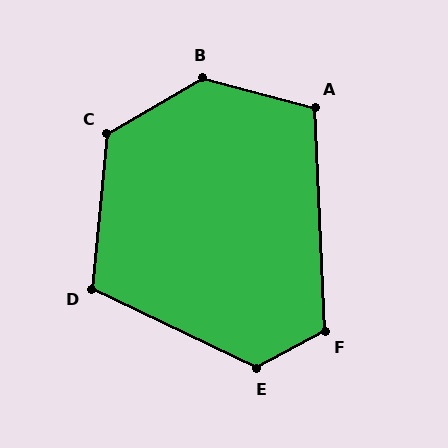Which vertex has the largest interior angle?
B, at approximately 135 degrees.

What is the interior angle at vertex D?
Approximately 110 degrees (obtuse).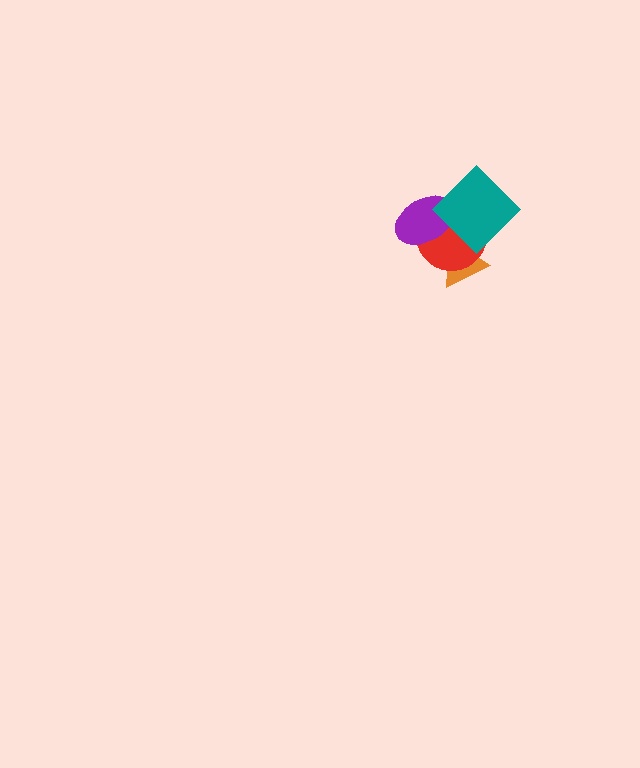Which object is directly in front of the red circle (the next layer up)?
The purple ellipse is directly in front of the red circle.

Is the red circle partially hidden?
Yes, it is partially covered by another shape.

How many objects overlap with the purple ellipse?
2 objects overlap with the purple ellipse.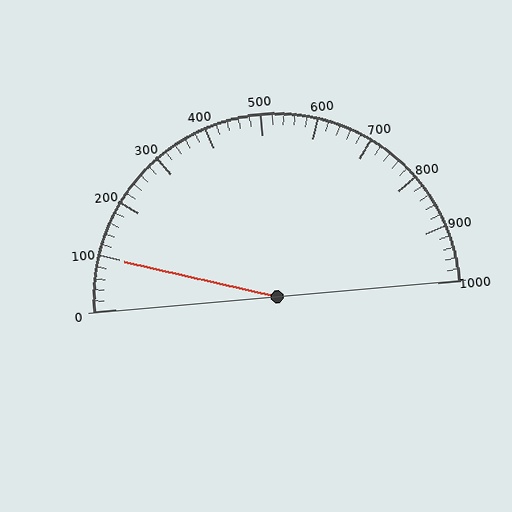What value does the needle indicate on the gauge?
The needle indicates approximately 100.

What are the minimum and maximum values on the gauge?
The gauge ranges from 0 to 1000.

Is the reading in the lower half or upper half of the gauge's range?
The reading is in the lower half of the range (0 to 1000).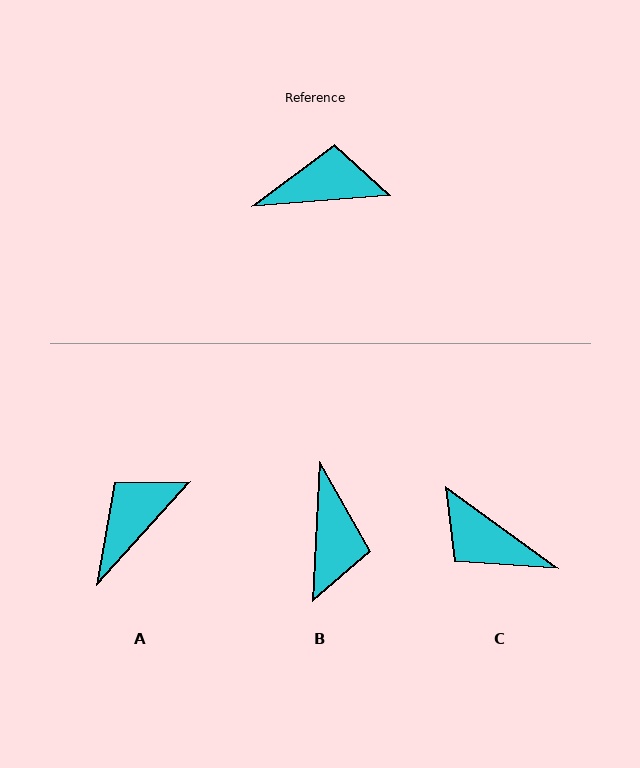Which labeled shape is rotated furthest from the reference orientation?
C, about 139 degrees away.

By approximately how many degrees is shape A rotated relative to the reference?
Approximately 43 degrees counter-clockwise.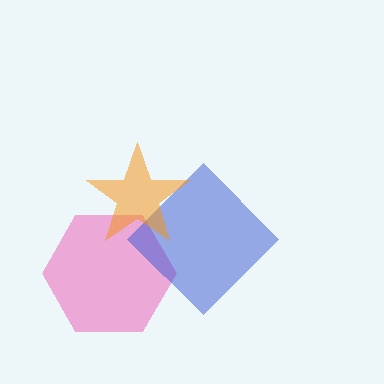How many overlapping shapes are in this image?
There are 3 overlapping shapes in the image.